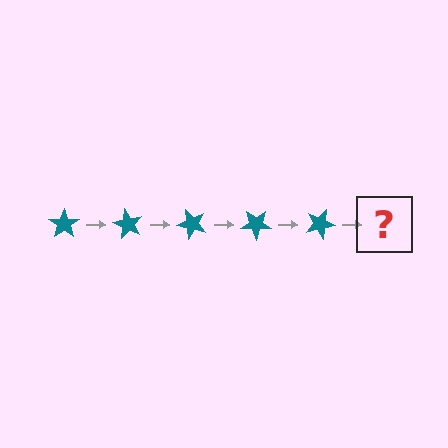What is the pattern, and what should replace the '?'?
The pattern is that the star rotates 60 degrees each step. The '?' should be a teal star rotated 300 degrees.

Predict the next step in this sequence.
The next step is a teal star rotated 300 degrees.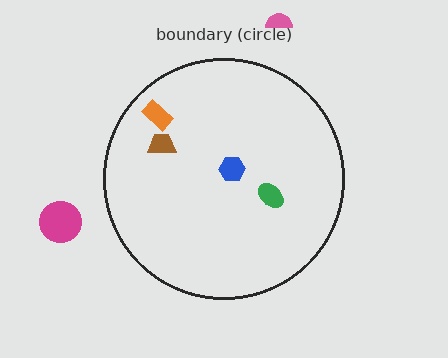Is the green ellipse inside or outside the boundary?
Inside.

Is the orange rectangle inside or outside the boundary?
Inside.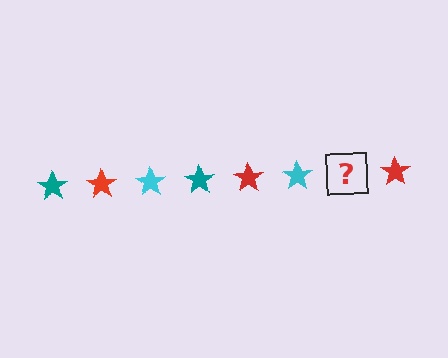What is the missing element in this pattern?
The missing element is a teal star.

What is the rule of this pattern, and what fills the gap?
The rule is that the pattern cycles through teal, red, cyan stars. The gap should be filled with a teal star.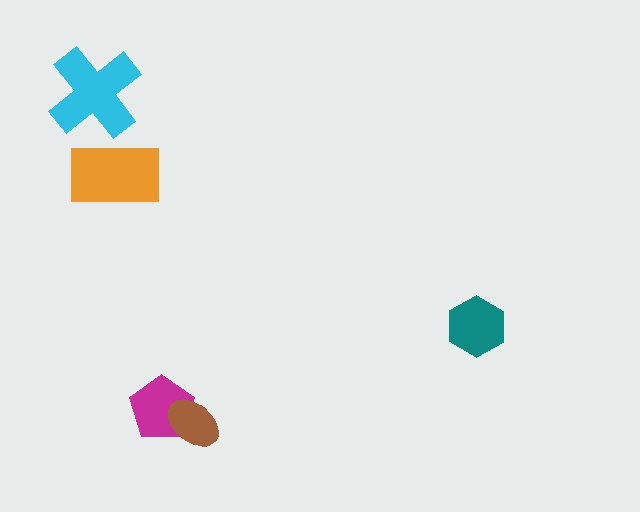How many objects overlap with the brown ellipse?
1 object overlaps with the brown ellipse.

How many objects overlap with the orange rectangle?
0 objects overlap with the orange rectangle.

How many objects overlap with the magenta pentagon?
1 object overlaps with the magenta pentagon.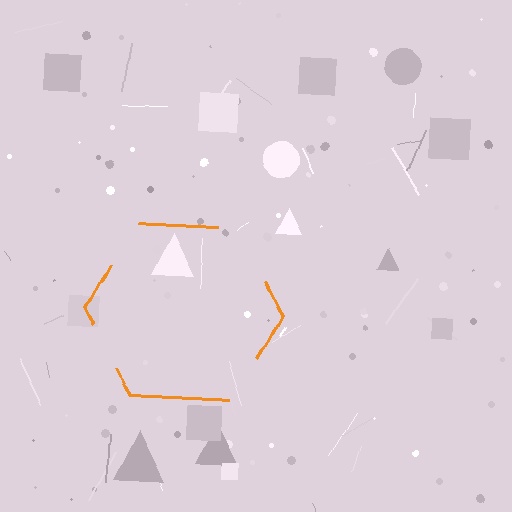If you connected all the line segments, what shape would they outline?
They would outline a hexagon.